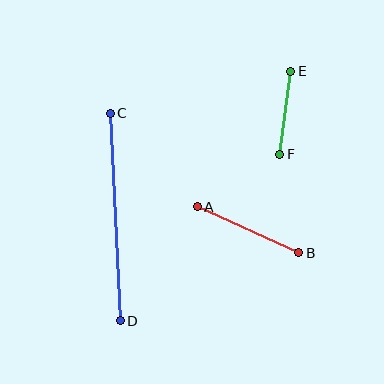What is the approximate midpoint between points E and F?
The midpoint is at approximately (285, 113) pixels.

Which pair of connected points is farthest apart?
Points C and D are farthest apart.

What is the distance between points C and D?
The distance is approximately 208 pixels.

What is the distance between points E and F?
The distance is approximately 83 pixels.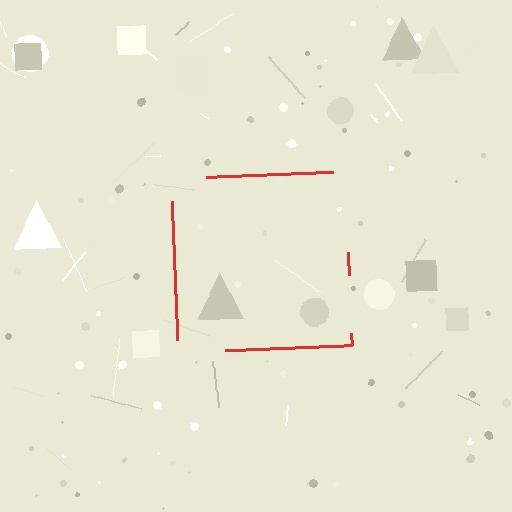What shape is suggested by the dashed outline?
The dashed outline suggests a square.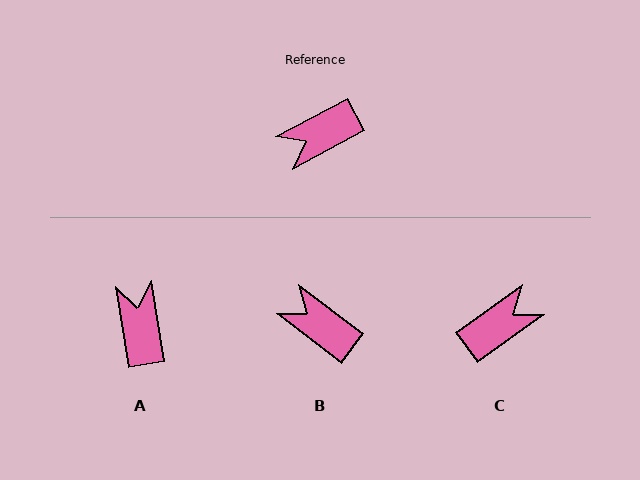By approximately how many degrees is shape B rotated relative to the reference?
Approximately 65 degrees clockwise.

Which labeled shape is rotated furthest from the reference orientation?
C, about 173 degrees away.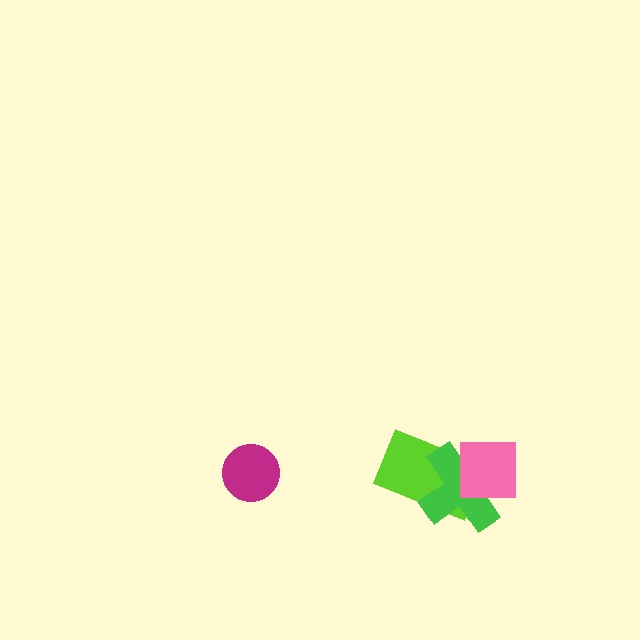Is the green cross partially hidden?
Yes, it is partially covered by another shape.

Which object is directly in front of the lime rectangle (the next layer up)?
The green cross is directly in front of the lime rectangle.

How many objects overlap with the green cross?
2 objects overlap with the green cross.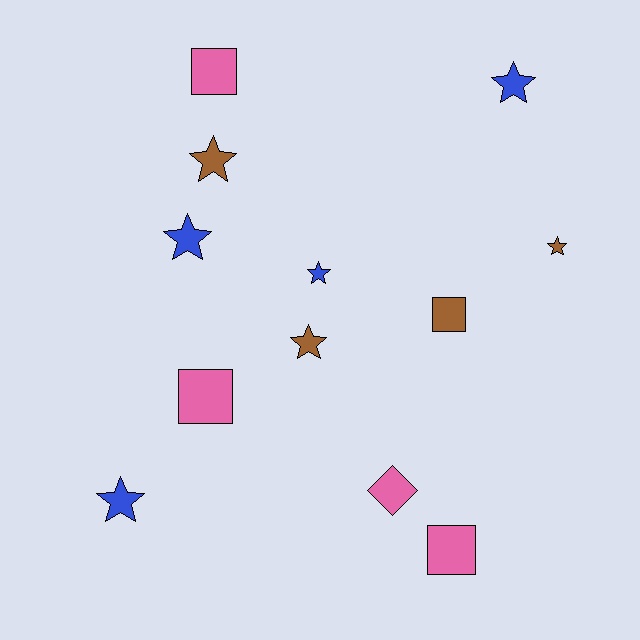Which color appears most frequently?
Blue, with 4 objects.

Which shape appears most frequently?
Star, with 7 objects.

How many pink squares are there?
There are 3 pink squares.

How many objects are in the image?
There are 12 objects.